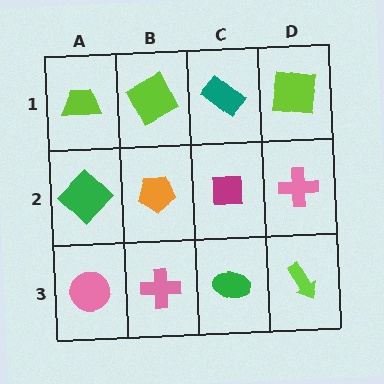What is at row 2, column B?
An orange pentagon.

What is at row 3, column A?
A pink circle.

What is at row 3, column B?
A pink cross.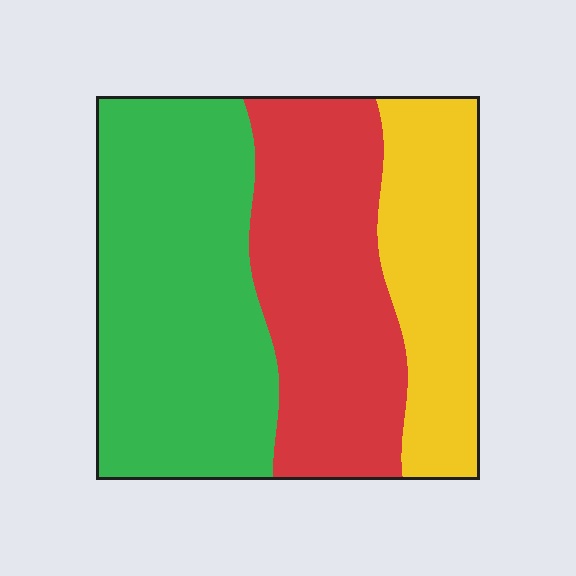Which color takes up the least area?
Yellow, at roughly 25%.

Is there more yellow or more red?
Red.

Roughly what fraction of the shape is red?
Red takes up about one third (1/3) of the shape.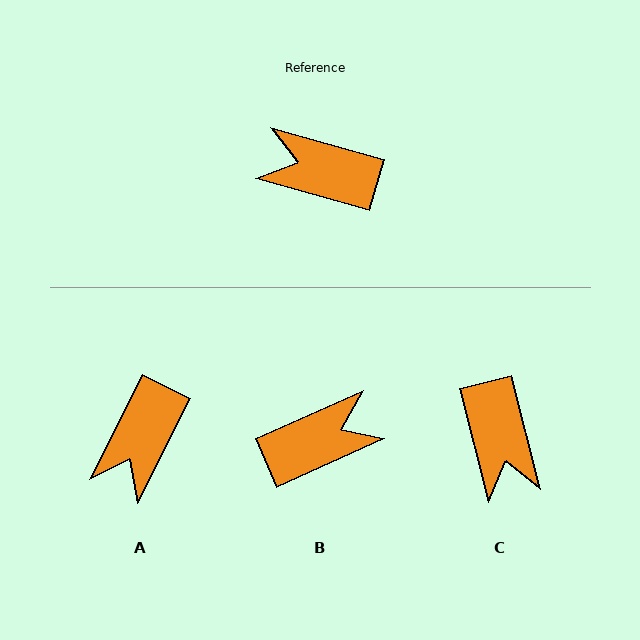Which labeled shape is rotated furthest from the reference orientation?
B, about 140 degrees away.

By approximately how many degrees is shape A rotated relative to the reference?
Approximately 79 degrees counter-clockwise.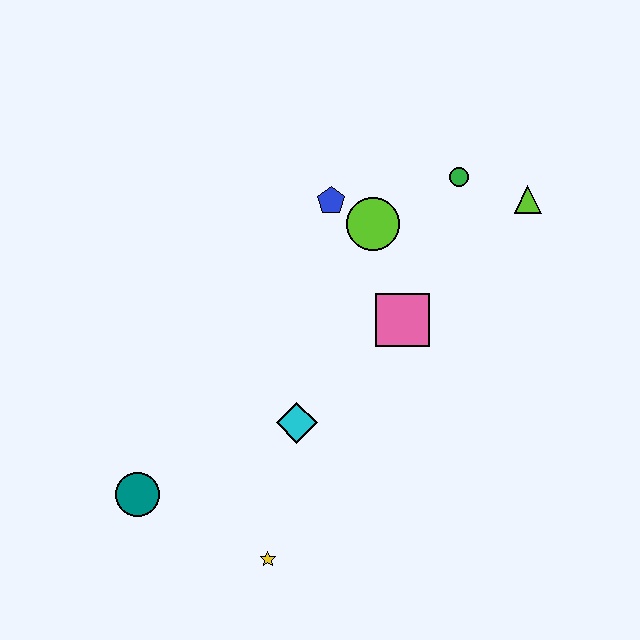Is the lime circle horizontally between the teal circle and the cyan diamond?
No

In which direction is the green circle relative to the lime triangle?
The green circle is to the left of the lime triangle.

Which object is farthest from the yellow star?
The lime triangle is farthest from the yellow star.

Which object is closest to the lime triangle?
The green circle is closest to the lime triangle.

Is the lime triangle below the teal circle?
No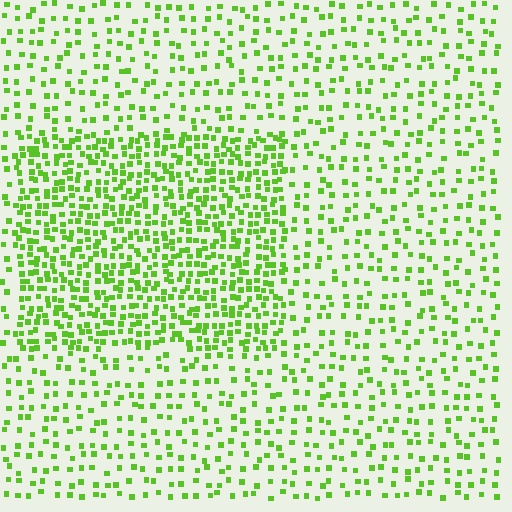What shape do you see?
I see a rectangle.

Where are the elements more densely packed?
The elements are more densely packed inside the rectangle boundary.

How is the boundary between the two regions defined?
The boundary is defined by a change in element density (approximately 2.2x ratio). All elements are the same color, size, and shape.